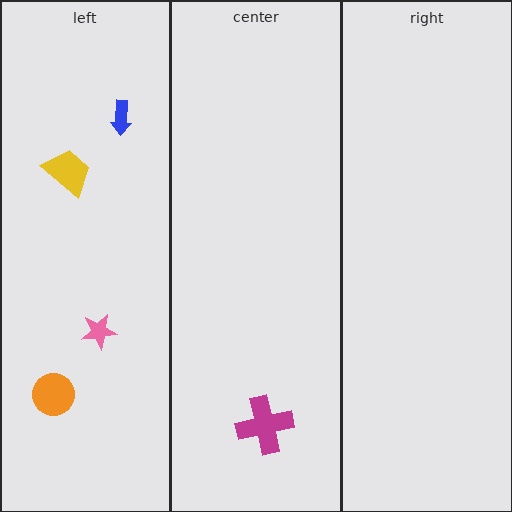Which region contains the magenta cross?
The center region.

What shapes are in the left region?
The pink star, the yellow trapezoid, the blue arrow, the orange circle.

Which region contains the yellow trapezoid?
The left region.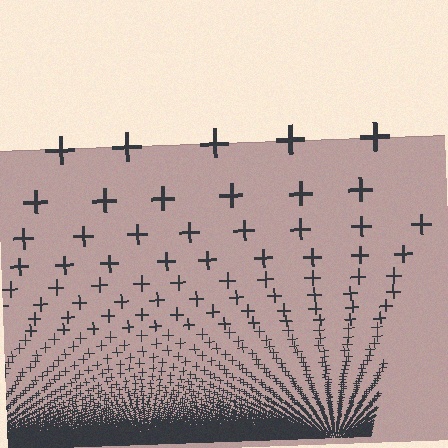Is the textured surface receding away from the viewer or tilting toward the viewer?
The surface appears to tilt toward the viewer. Texture elements get larger and sparser toward the top.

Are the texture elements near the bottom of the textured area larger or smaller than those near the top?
Smaller. The gradient is inverted — elements near the bottom are smaller and denser.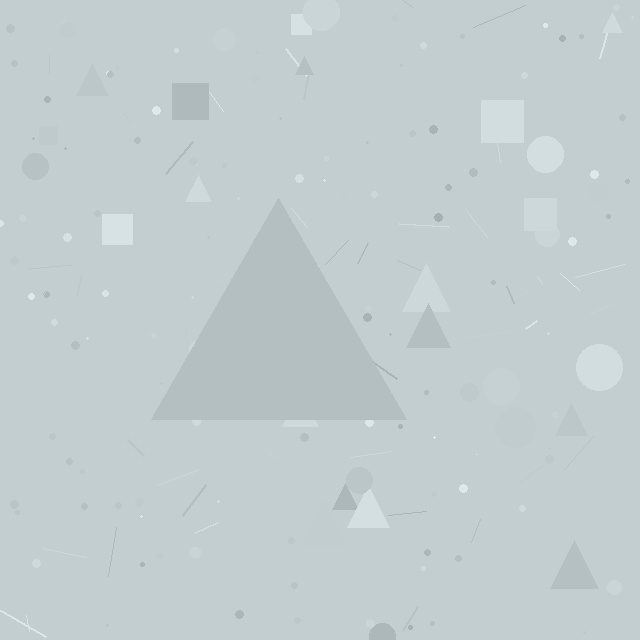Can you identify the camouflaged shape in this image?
The camouflaged shape is a triangle.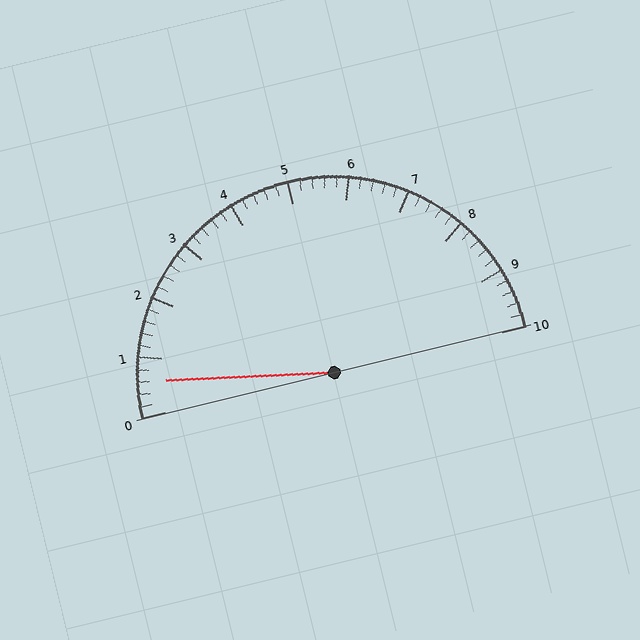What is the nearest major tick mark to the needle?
The nearest major tick mark is 1.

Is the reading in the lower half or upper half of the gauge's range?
The reading is in the lower half of the range (0 to 10).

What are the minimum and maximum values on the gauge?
The gauge ranges from 0 to 10.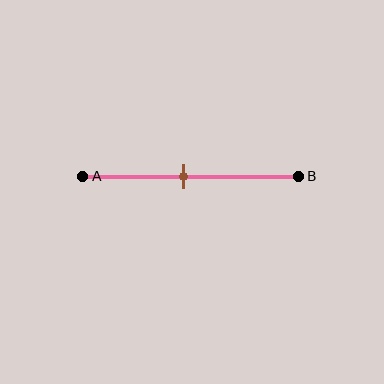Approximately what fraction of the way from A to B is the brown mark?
The brown mark is approximately 45% of the way from A to B.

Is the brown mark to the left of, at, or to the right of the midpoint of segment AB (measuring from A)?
The brown mark is to the left of the midpoint of segment AB.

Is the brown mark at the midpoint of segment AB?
No, the mark is at about 45% from A, not at the 50% midpoint.